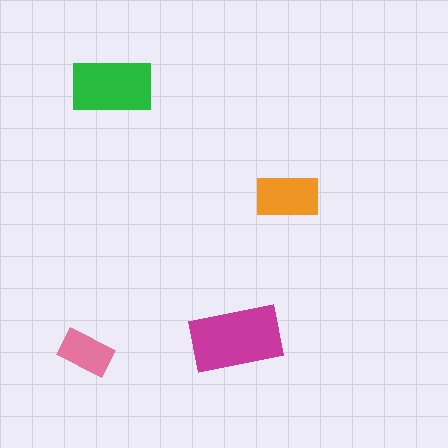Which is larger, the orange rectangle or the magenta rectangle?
The magenta one.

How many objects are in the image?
There are 4 objects in the image.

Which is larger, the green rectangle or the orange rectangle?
The green one.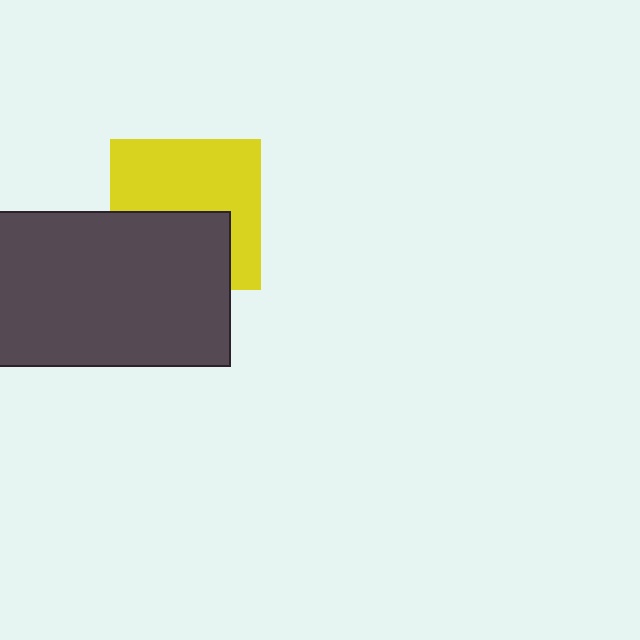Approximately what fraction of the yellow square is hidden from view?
Roughly 42% of the yellow square is hidden behind the dark gray rectangle.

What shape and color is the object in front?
The object in front is a dark gray rectangle.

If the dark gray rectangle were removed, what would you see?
You would see the complete yellow square.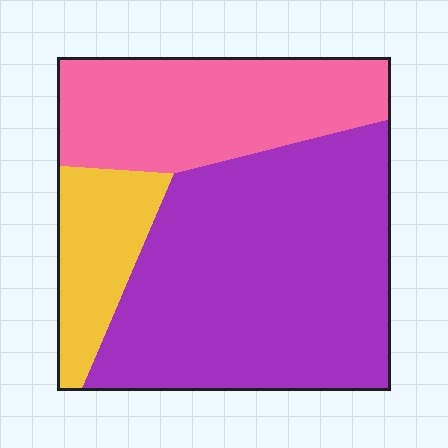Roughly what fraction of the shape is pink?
Pink covers 29% of the shape.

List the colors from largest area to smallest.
From largest to smallest: purple, pink, yellow.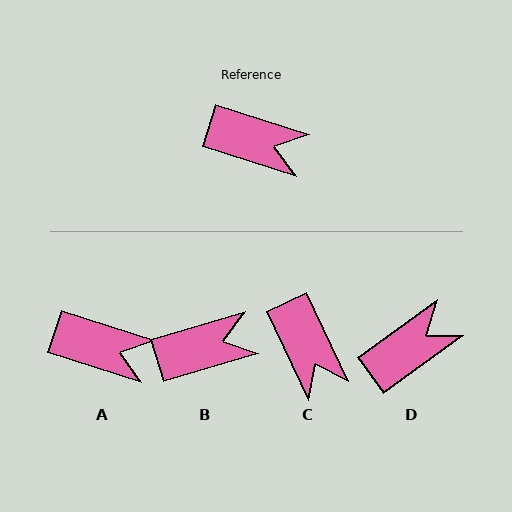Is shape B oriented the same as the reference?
No, it is off by about 34 degrees.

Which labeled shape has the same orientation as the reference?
A.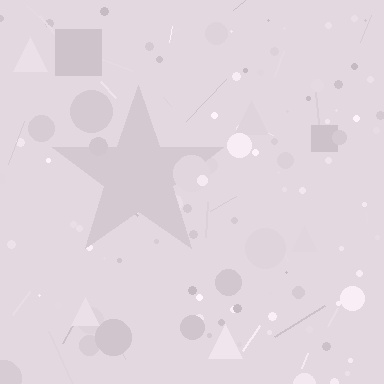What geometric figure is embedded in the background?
A star is embedded in the background.